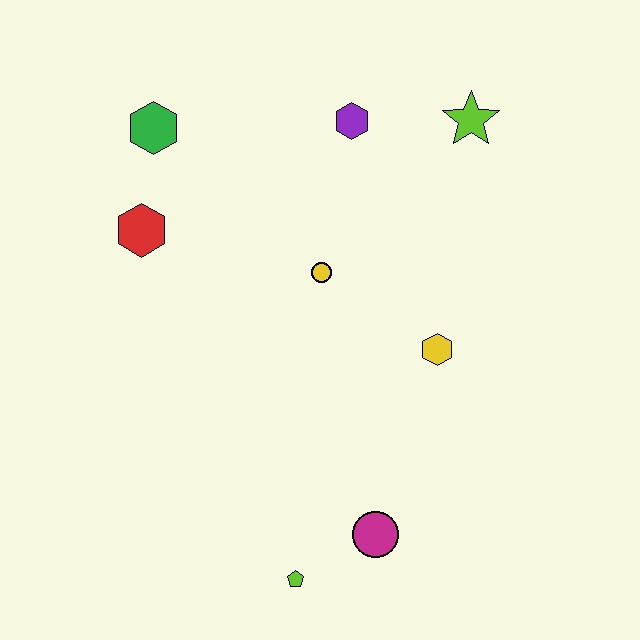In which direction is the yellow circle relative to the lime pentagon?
The yellow circle is above the lime pentagon.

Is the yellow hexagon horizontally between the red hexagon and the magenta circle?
No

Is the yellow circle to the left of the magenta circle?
Yes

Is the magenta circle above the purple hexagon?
No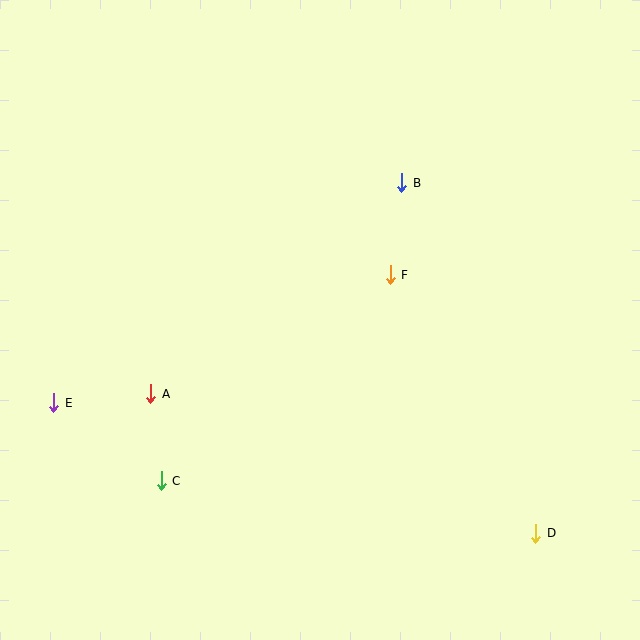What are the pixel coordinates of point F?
Point F is at (390, 275).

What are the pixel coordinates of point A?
Point A is at (151, 394).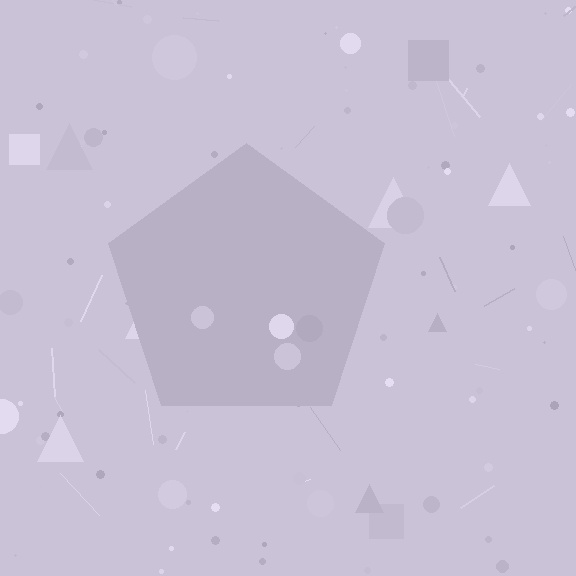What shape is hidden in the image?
A pentagon is hidden in the image.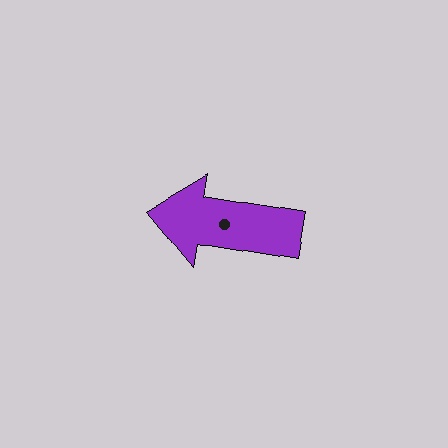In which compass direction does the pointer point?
West.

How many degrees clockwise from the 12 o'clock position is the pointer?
Approximately 280 degrees.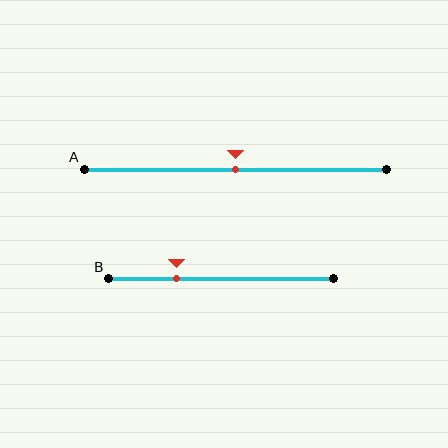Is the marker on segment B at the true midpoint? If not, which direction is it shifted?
No, the marker on segment B is shifted to the left by about 20% of the segment length.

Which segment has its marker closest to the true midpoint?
Segment A has its marker closest to the true midpoint.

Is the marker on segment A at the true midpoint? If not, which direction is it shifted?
Yes, the marker on segment A is at the true midpoint.